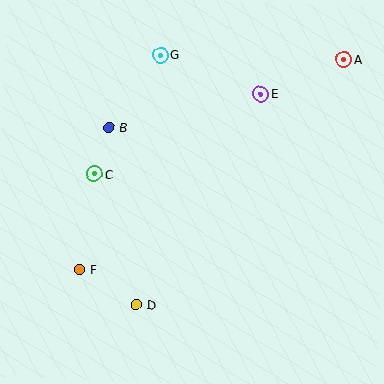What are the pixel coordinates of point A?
Point A is at (344, 59).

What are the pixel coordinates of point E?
Point E is at (260, 94).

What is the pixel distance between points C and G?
The distance between C and G is 136 pixels.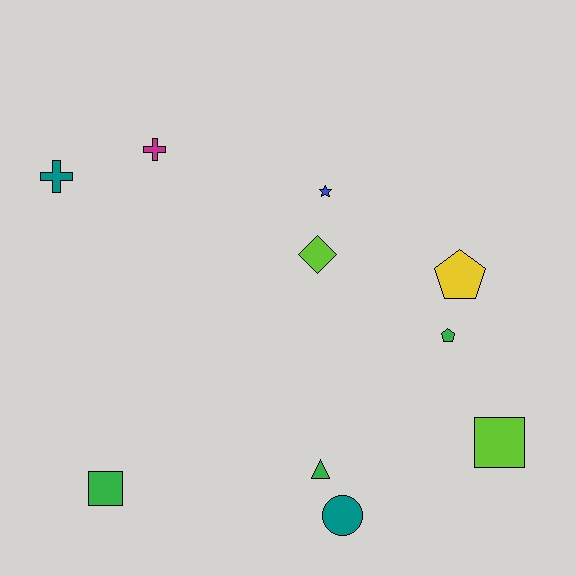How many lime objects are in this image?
There are 2 lime objects.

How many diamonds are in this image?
There is 1 diamond.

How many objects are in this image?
There are 10 objects.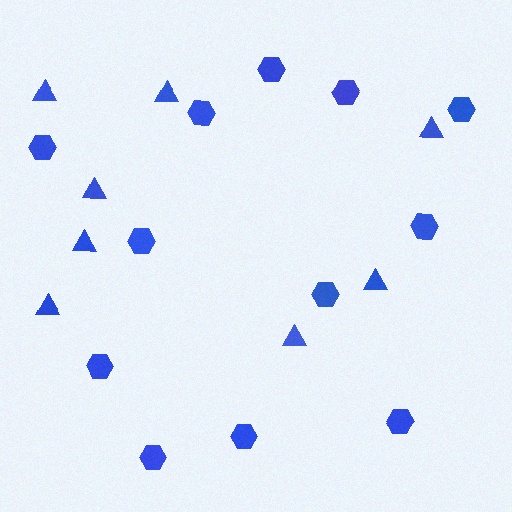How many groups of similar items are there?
There are 2 groups: one group of hexagons (12) and one group of triangles (8).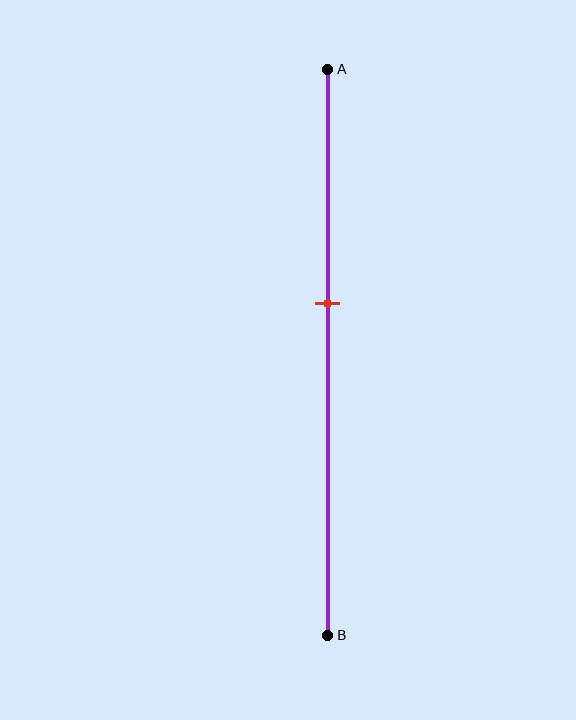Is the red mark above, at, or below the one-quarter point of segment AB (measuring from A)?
The red mark is below the one-quarter point of segment AB.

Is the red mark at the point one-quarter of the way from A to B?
No, the mark is at about 40% from A, not at the 25% one-quarter point.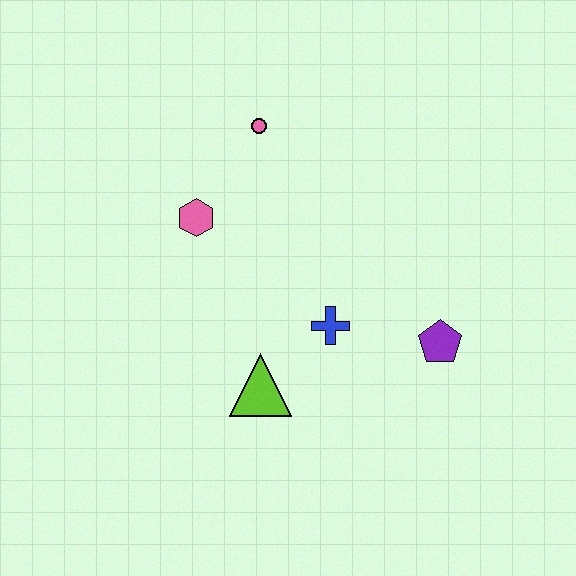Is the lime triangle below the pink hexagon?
Yes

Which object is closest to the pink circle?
The pink hexagon is closest to the pink circle.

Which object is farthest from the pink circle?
The purple pentagon is farthest from the pink circle.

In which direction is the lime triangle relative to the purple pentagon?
The lime triangle is to the left of the purple pentagon.